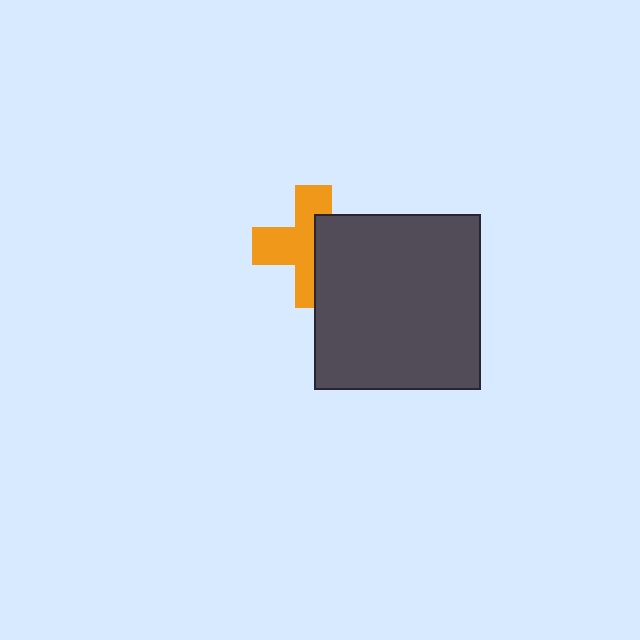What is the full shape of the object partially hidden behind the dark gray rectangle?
The partially hidden object is an orange cross.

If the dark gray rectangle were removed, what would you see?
You would see the complete orange cross.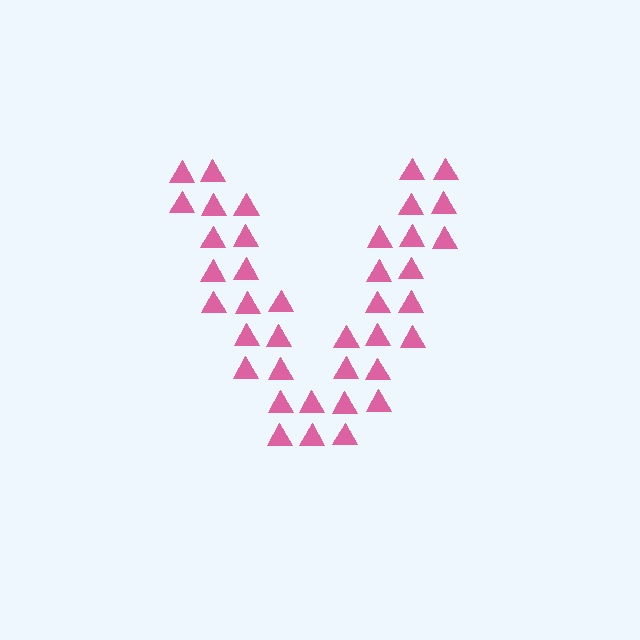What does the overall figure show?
The overall figure shows the letter V.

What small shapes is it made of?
It is made of small triangles.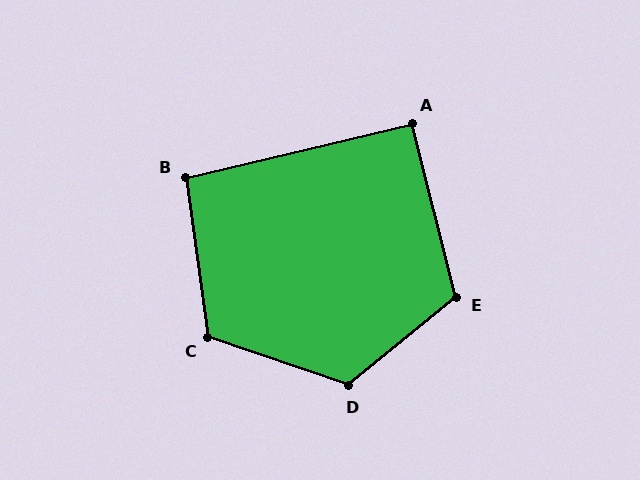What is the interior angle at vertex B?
Approximately 95 degrees (obtuse).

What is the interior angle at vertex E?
Approximately 115 degrees (obtuse).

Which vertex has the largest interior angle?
D, at approximately 122 degrees.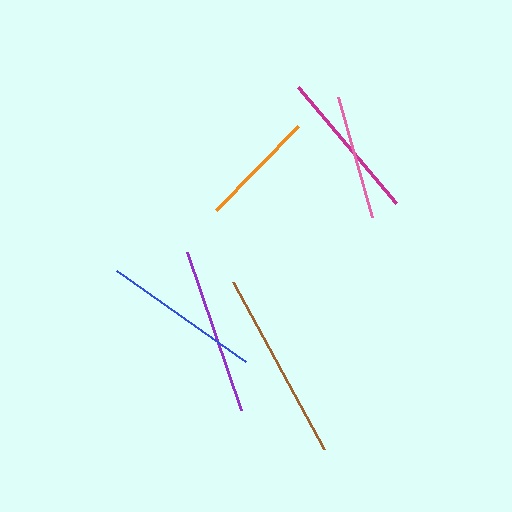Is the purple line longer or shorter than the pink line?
The purple line is longer than the pink line.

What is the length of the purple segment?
The purple segment is approximately 167 pixels long.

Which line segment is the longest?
The brown line is the longest at approximately 190 pixels.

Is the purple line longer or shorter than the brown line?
The brown line is longer than the purple line.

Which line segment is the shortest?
The orange line is the shortest at approximately 118 pixels.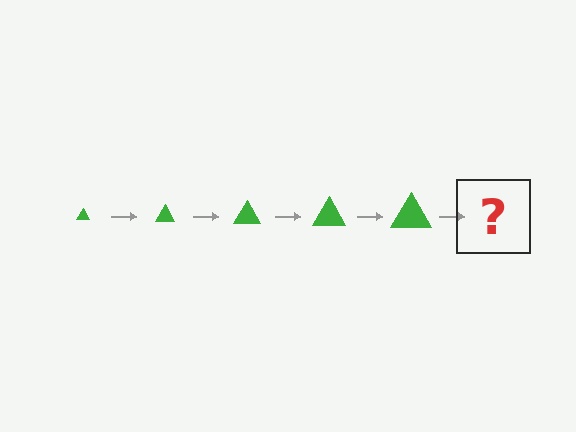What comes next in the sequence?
The next element should be a green triangle, larger than the previous one.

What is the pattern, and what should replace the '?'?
The pattern is that the triangle gets progressively larger each step. The '?' should be a green triangle, larger than the previous one.